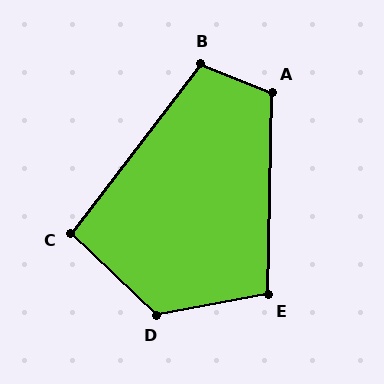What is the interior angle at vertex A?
Approximately 110 degrees (obtuse).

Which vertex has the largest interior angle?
D, at approximately 126 degrees.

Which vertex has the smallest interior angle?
C, at approximately 96 degrees.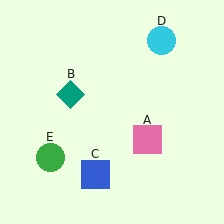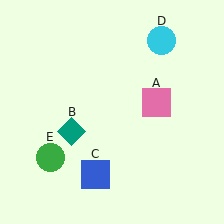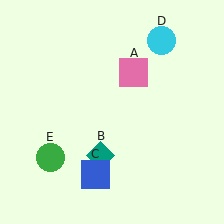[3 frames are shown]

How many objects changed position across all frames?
2 objects changed position: pink square (object A), teal diamond (object B).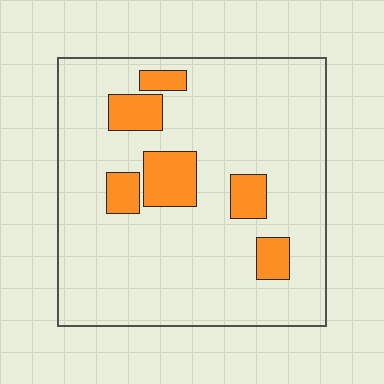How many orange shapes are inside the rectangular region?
6.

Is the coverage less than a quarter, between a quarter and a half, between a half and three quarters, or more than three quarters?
Less than a quarter.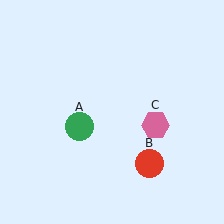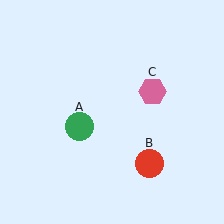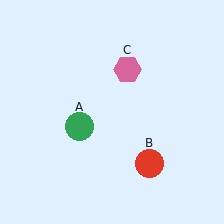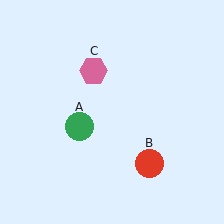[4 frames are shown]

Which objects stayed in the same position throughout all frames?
Green circle (object A) and red circle (object B) remained stationary.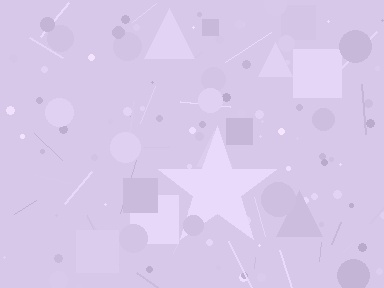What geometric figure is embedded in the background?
A star is embedded in the background.